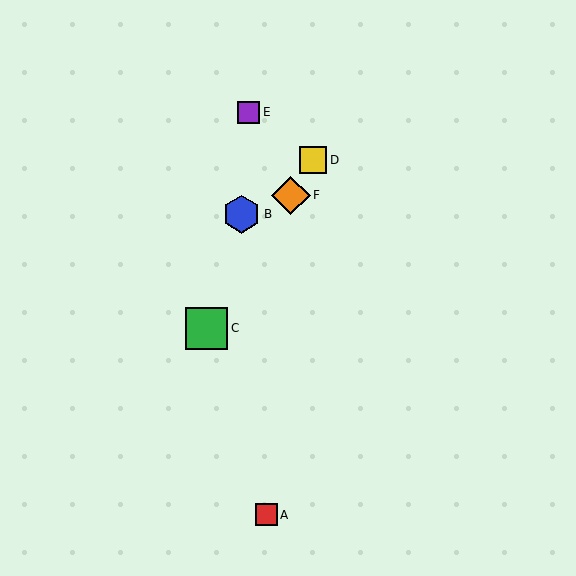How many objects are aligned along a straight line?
3 objects (C, D, F) are aligned along a straight line.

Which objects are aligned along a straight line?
Objects C, D, F are aligned along a straight line.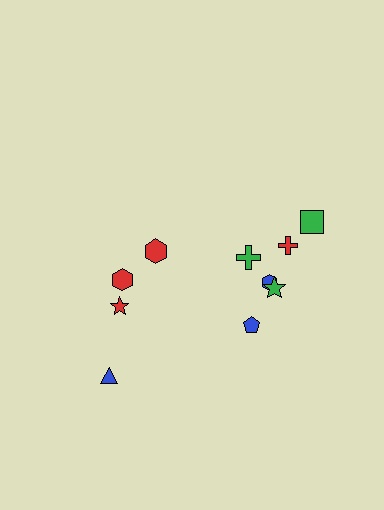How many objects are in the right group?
There are 6 objects.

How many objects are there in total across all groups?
There are 10 objects.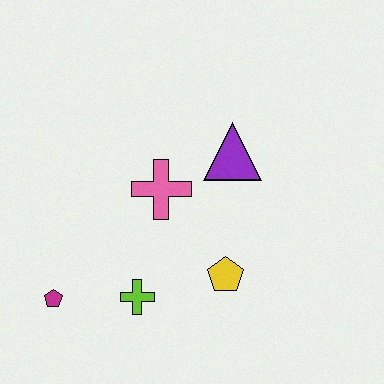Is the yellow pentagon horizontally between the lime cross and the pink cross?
No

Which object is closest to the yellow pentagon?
The lime cross is closest to the yellow pentagon.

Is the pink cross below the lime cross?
No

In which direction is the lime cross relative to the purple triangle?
The lime cross is below the purple triangle.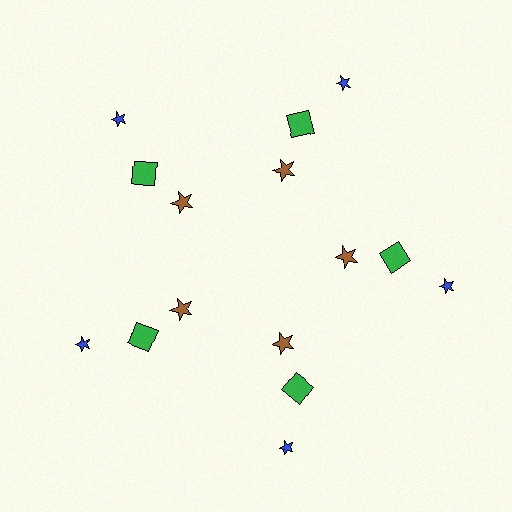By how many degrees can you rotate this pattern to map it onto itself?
The pattern maps onto itself every 72 degrees of rotation.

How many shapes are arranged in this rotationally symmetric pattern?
There are 15 shapes, arranged in 5 groups of 3.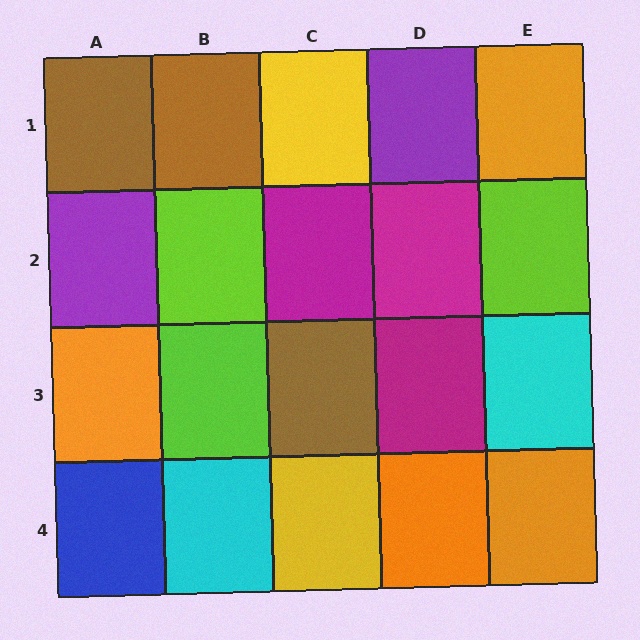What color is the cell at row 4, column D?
Orange.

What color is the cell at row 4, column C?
Yellow.